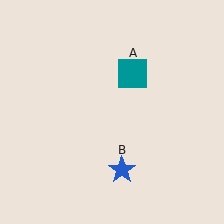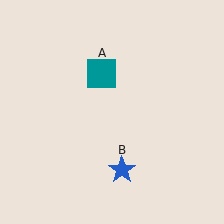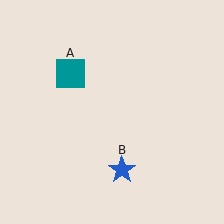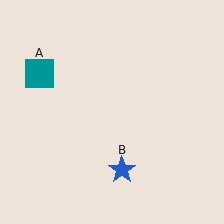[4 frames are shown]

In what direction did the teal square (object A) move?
The teal square (object A) moved left.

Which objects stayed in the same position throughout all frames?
Blue star (object B) remained stationary.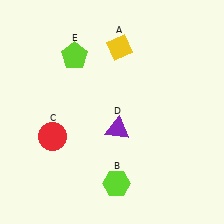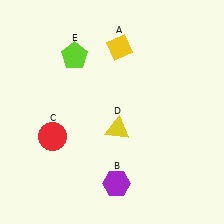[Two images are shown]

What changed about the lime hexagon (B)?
In Image 1, B is lime. In Image 2, it changed to purple.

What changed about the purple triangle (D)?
In Image 1, D is purple. In Image 2, it changed to yellow.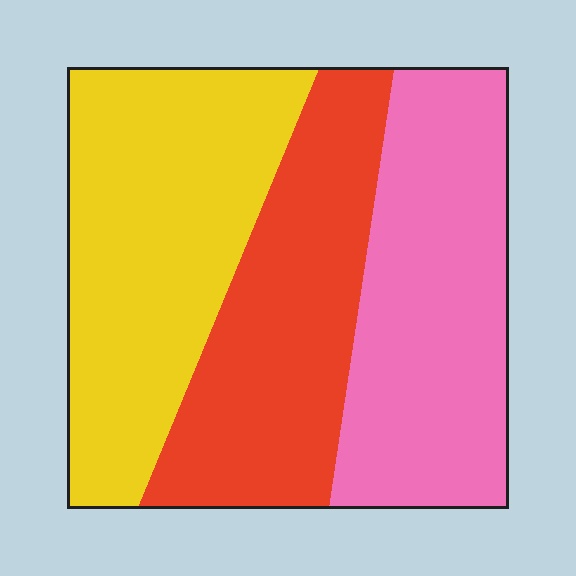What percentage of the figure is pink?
Pink takes up about one third (1/3) of the figure.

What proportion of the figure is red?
Red covers around 30% of the figure.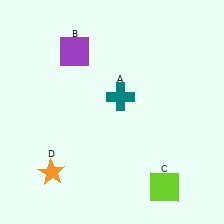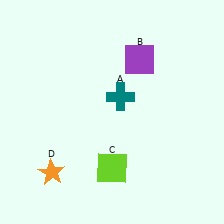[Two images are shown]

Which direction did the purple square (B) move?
The purple square (B) moved right.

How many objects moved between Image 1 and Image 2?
2 objects moved between the two images.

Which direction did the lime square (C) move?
The lime square (C) moved left.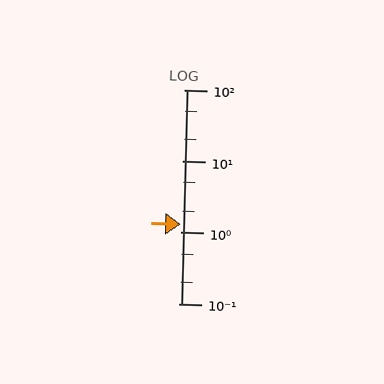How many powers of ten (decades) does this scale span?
The scale spans 3 decades, from 0.1 to 100.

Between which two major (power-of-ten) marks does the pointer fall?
The pointer is between 1 and 10.